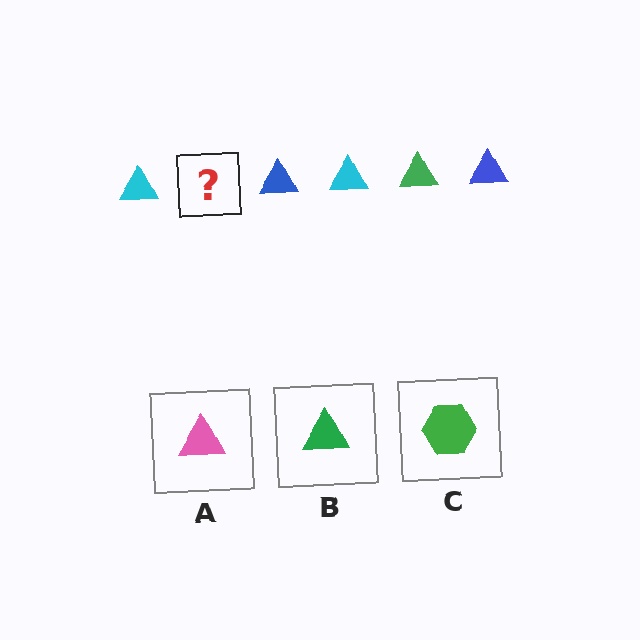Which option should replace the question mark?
Option B.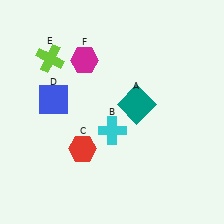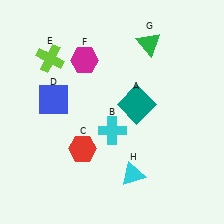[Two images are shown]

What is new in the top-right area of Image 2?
A green triangle (G) was added in the top-right area of Image 2.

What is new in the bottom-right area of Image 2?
A cyan triangle (H) was added in the bottom-right area of Image 2.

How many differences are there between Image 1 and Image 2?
There are 2 differences between the two images.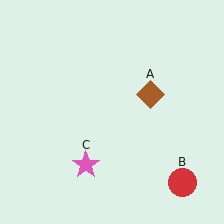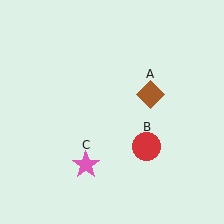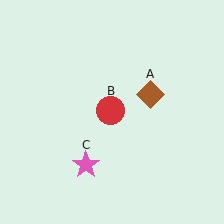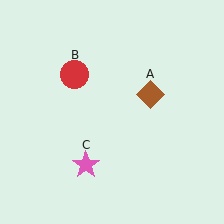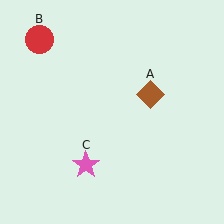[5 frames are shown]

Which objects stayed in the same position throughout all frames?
Brown diamond (object A) and pink star (object C) remained stationary.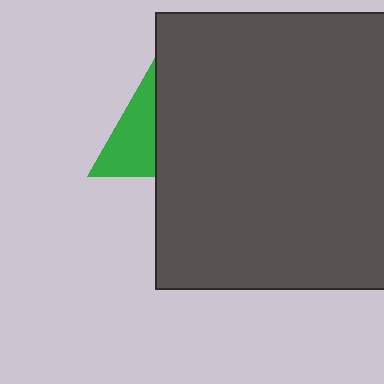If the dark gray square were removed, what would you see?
You would see the complete green triangle.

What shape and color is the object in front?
The object in front is a dark gray square.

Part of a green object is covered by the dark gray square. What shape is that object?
It is a triangle.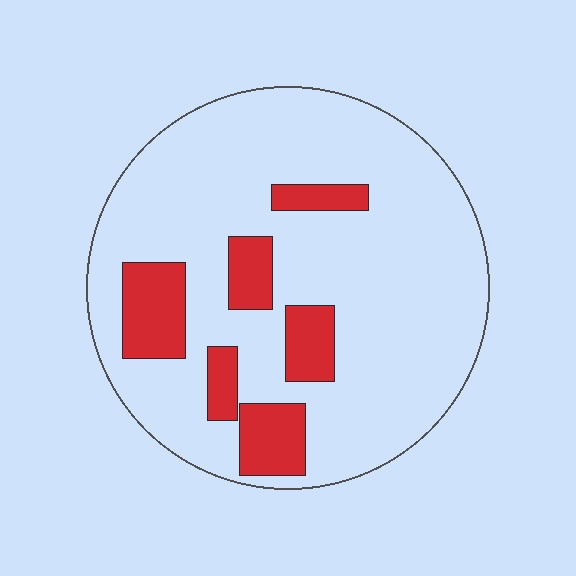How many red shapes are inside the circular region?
6.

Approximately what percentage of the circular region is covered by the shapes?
Approximately 20%.